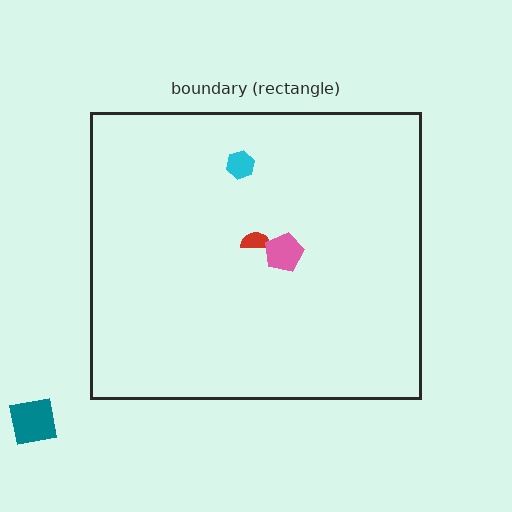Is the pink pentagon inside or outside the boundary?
Inside.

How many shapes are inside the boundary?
3 inside, 1 outside.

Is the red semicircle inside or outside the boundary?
Inside.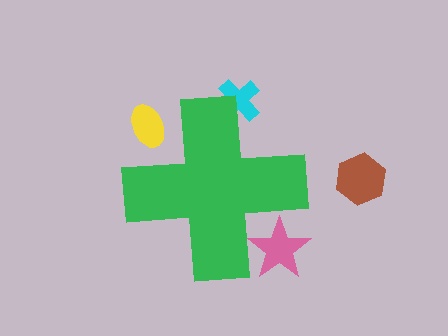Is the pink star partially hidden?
Yes, the pink star is partially hidden behind the green cross.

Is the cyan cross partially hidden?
Yes, the cyan cross is partially hidden behind the green cross.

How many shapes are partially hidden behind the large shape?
3 shapes are partially hidden.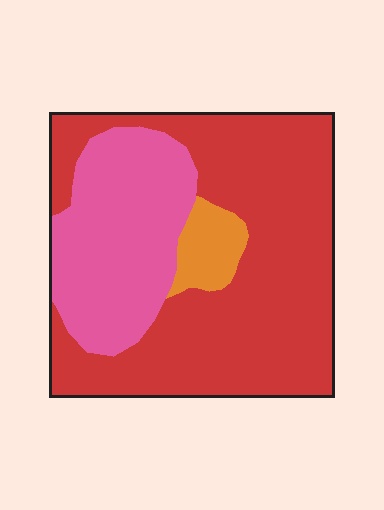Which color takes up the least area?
Orange, at roughly 5%.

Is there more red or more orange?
Red.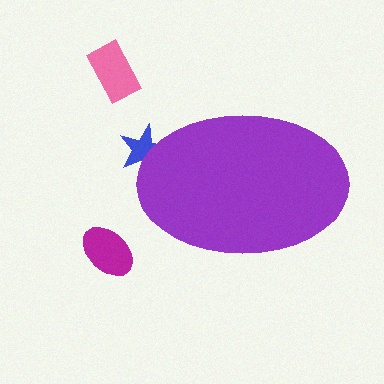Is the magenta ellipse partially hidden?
No, the magenta ellipse is fully visible.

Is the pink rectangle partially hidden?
No, the pink rectangle is fully visible.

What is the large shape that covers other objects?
A purple ellipse.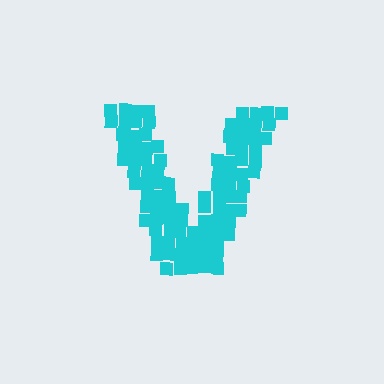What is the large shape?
The large shape is the letter V.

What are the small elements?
The small elements are squares.